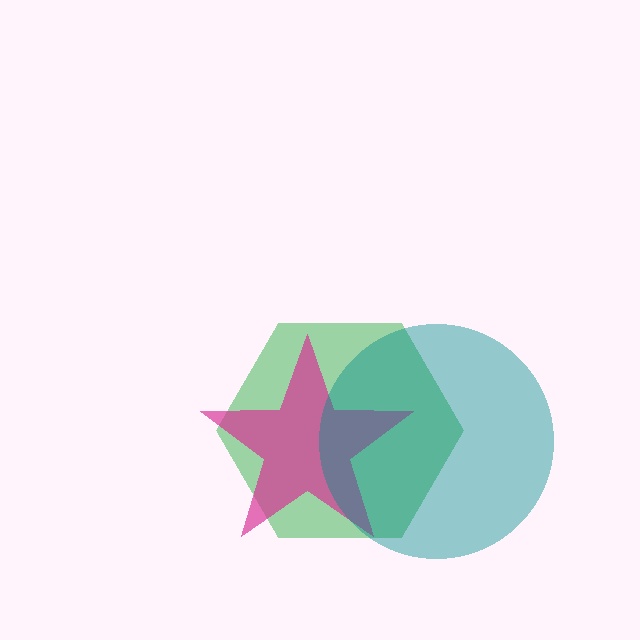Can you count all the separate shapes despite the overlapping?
Yes, there are 3 separate shapes.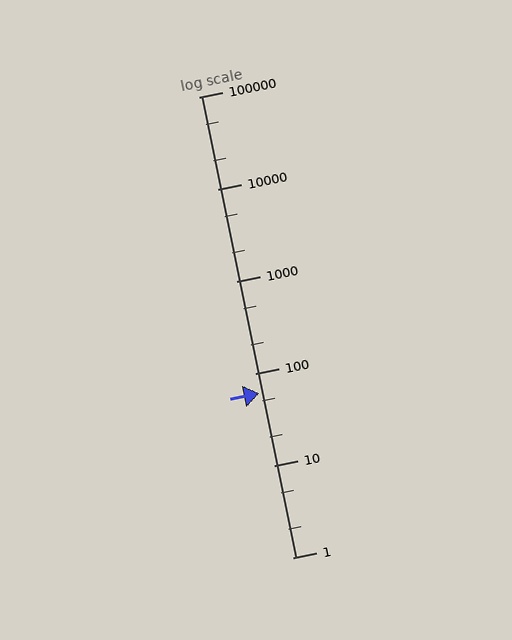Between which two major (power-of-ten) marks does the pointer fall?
The pointer is between 10 and 100.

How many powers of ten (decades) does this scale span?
The scale spans 5 decades, from 1 to 100000.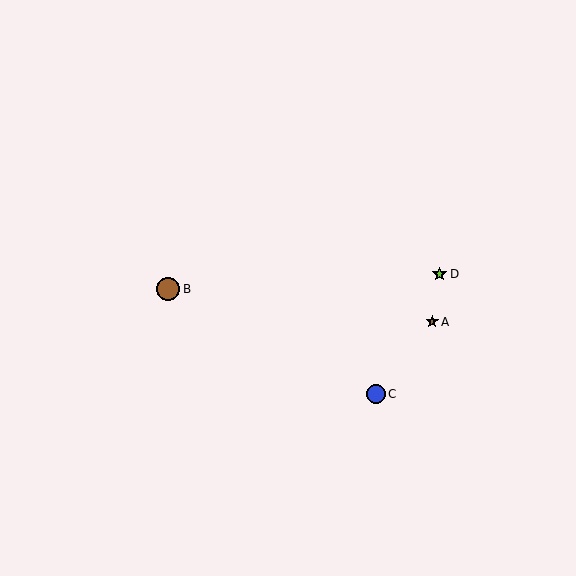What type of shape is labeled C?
Shape C is a blue circle.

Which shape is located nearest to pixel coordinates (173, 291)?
The brown circle (labeled B) at (168, 289) is nearest to that location.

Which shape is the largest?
The brown circle (labeled B) is the largest.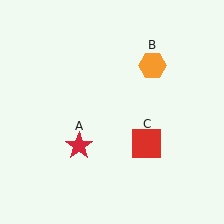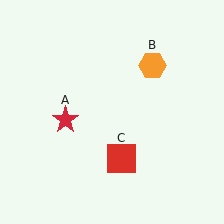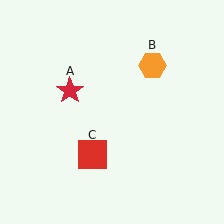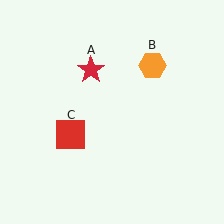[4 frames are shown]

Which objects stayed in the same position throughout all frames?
Orange hexagon (object B) remained stationary.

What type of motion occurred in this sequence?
The red star (object A), red square (object C) rotated clockwise around the center of the scene.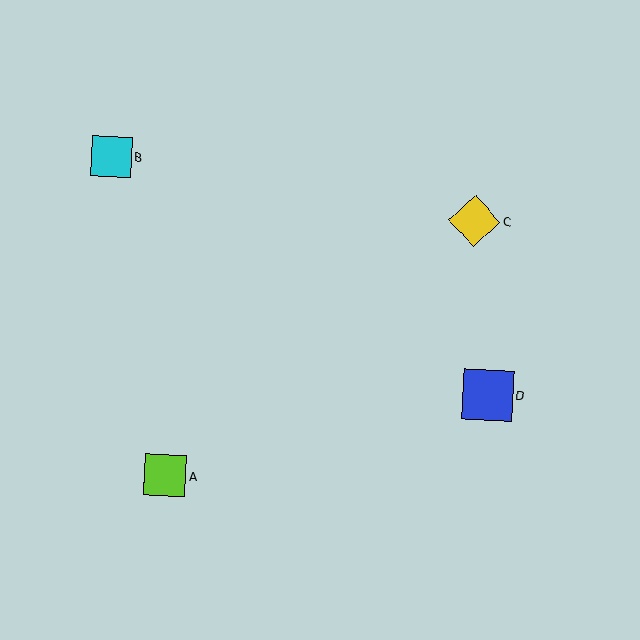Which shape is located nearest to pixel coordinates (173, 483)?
The lime square (labeled A) at (165, 475) is nearest to that location.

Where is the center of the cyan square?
The center of the cyan square is at (111, 156).